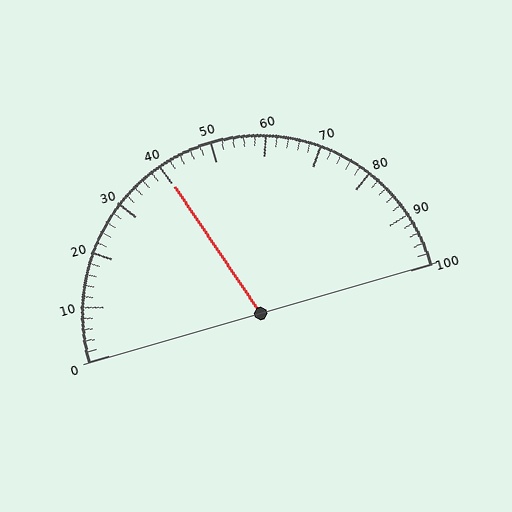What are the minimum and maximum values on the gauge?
The gauge ranges from 0 to 100.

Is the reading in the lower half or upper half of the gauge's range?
The reading is in the lower half of the range (0 to 100).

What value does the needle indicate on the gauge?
The needle indicates approximately 40.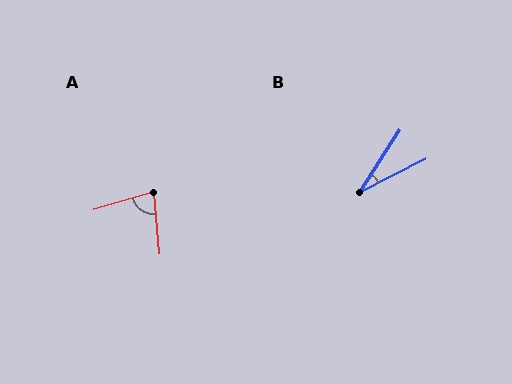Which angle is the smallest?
B, at approximately 30 degrees.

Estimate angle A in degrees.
Approximately 79 degrees.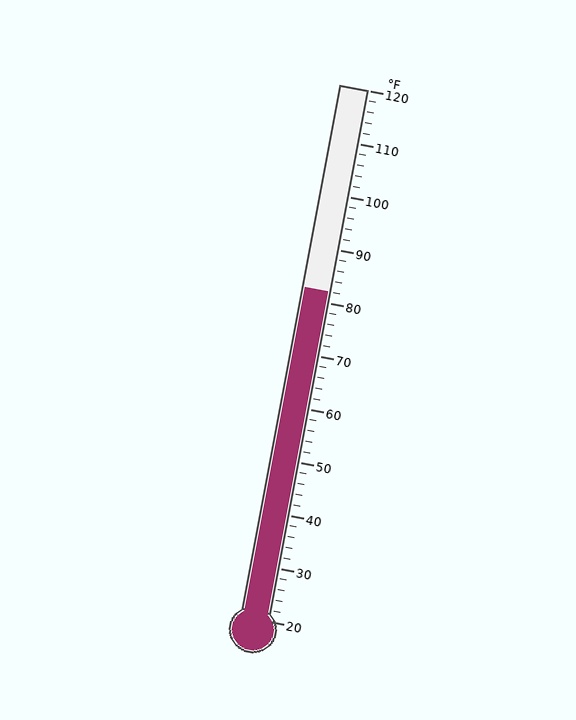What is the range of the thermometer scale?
The thermometer scale ranges from 20°F to 120°F.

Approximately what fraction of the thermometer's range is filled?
The thermometer is filled to approximately 60% of its range.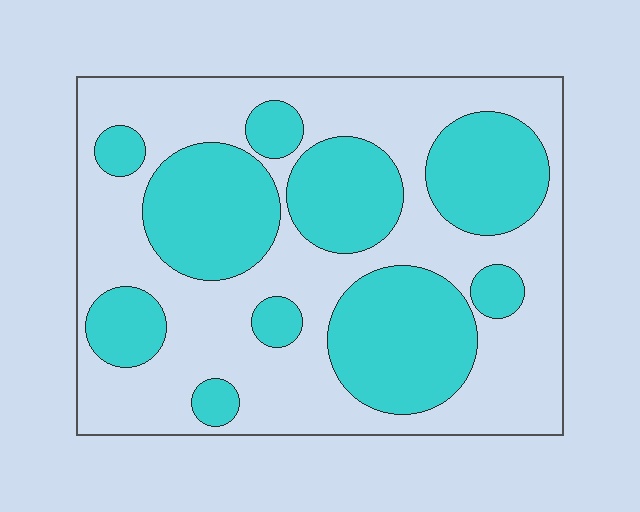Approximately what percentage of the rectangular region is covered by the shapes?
Approximately 40%.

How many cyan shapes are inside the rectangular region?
10.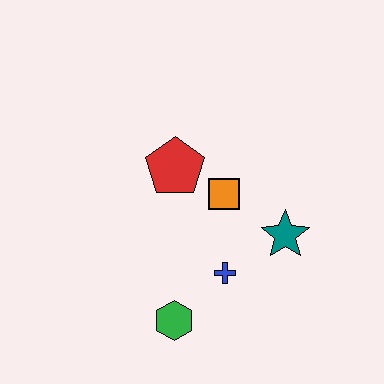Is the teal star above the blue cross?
Yes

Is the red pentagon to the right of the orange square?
No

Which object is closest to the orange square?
The red pentagon is closest to the orange square.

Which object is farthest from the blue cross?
The red pentagon is farthest from the blue cross.